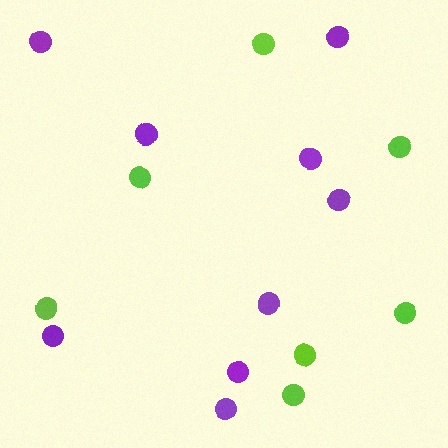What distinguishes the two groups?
There are 2 groups: one group of lime circles (7) and one group of purple circles (9).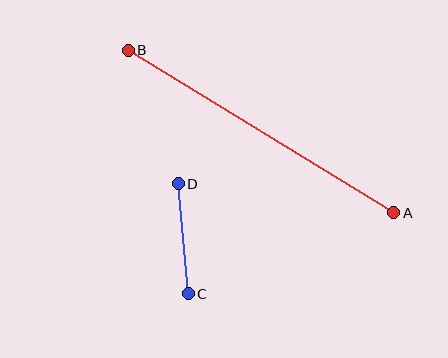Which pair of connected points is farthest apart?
Points A and B are farthest apart.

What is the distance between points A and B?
The distance is approximately 311 pixels.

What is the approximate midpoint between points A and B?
The midpoint is at approximately (261, 132) pixels.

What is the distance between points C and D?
The distance is approximately 111 pixels.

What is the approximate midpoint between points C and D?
The midpoint is at approximately (183, 239) pixels.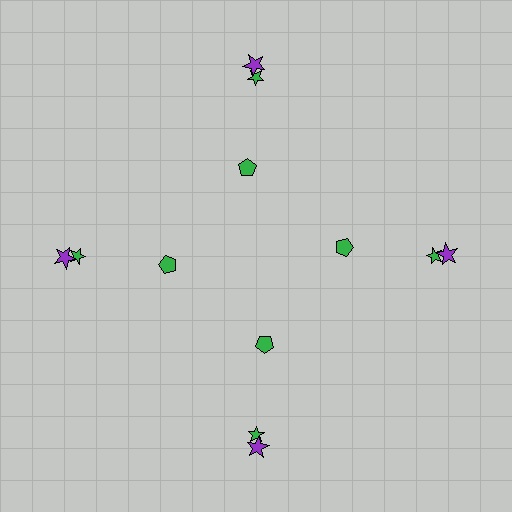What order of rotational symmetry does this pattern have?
This pattern has 4-fold rotational symmetry.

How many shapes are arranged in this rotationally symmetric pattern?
There are 12 shapes, arranged in 4 groups of 3.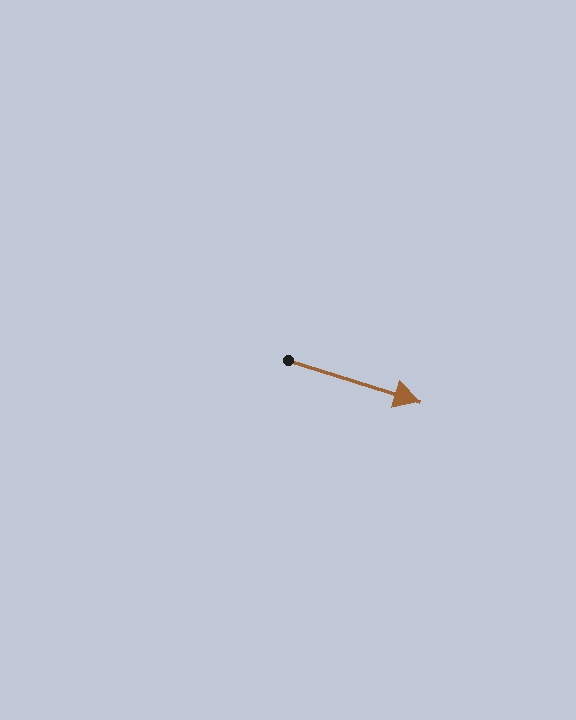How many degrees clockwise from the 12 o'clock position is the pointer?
Approximately 107 degrees.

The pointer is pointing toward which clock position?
Roughly 4 o'clock.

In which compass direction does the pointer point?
East.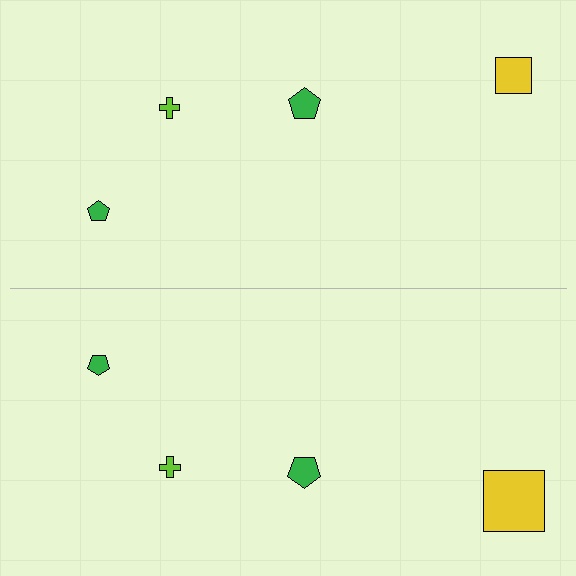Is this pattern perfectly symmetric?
No, the pattern is not perfectly symmetric. The yellow square on the bottom side has a different size than its mirror counterpart.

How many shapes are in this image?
There are 8 shapes in this image.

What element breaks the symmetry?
The yellow square on the bottom side has a different size than its mirror counterpart.